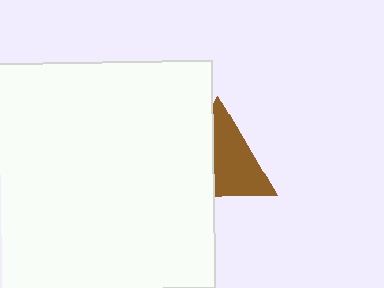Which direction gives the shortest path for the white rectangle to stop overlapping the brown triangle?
Moving left gives the shortest separation.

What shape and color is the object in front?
The object in front is a white rectangle.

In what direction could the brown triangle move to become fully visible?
The brown triangle could move right. That would shift it out from behind the white rectangle entirely.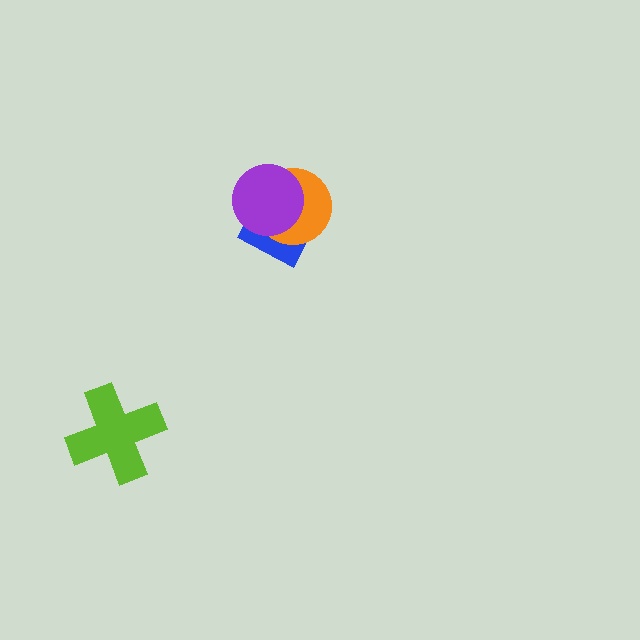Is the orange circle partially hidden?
Yes, it is partially covered by another shape.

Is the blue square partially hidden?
Yes, it is partially covered by another shape.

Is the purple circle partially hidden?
No, no other shape covers it.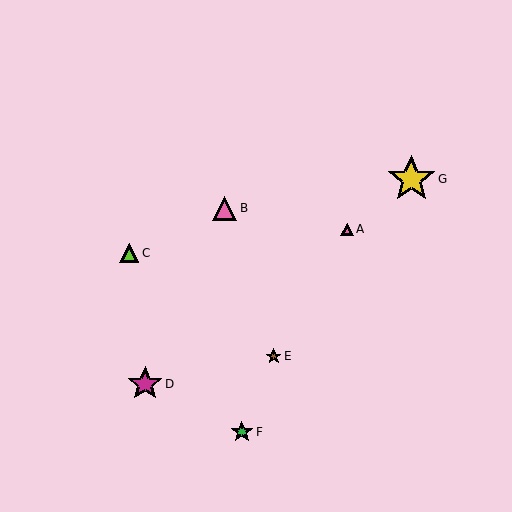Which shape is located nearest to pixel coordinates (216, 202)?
The pink triangle (labeled B) at (225, 208) is nearest to that location.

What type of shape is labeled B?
Shape B is a pink triangle.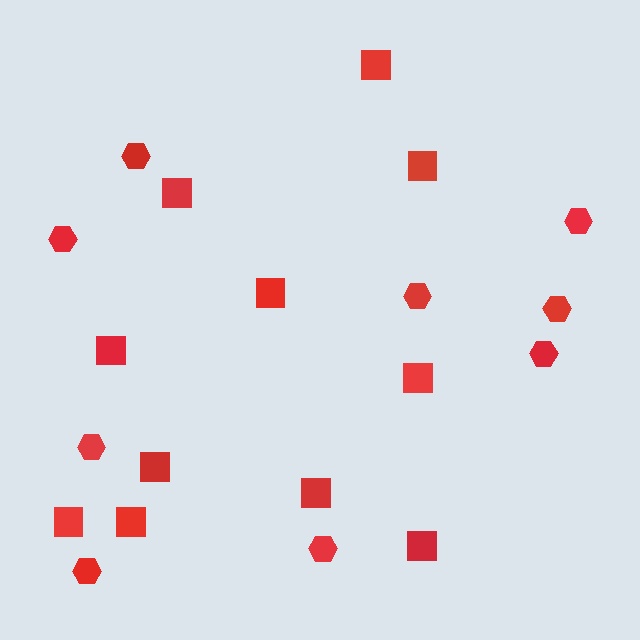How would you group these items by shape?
There are 2 groups: one group of squares (11) and one group of hexagons (9).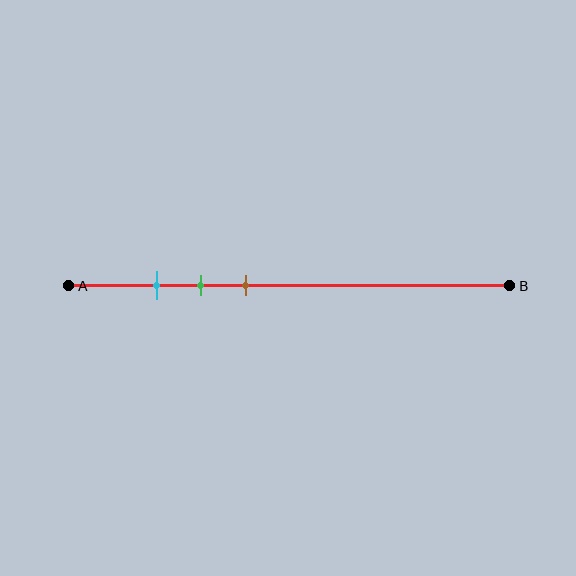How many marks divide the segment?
There are 3 marks dividing the segment.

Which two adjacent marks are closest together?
The cyan and green marks are the closest adjacent pair.